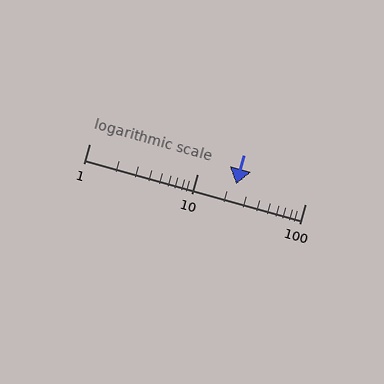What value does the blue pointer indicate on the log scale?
The pointer indicates approximately 23.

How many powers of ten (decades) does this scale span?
The scale spans 2 decades, from 1 to 100.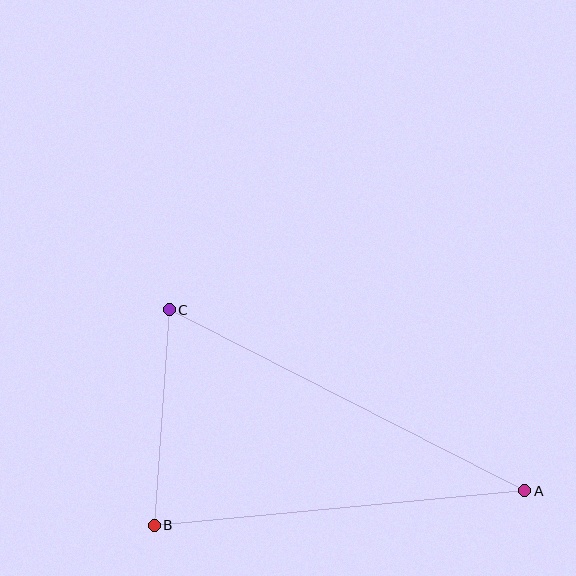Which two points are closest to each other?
Points B and C are closest to each other.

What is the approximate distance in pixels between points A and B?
The distance between A and B is approximately 372 pixels.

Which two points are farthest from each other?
Points A and C are farthest from each other.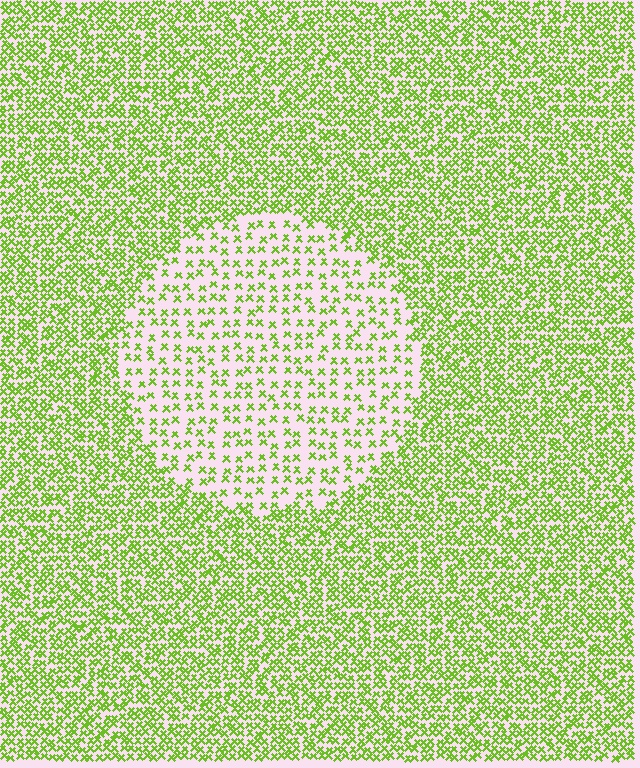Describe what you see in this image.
The image contains small lime elements arranged at two different densities. A circle-shaped region is visible where the elements are less densely packed than the surrounding area.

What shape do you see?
I see a circle.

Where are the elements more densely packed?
The elements are more densely packed outside the circle boundary.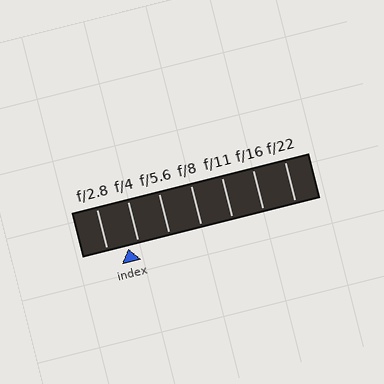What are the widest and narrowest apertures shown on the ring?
The widest aperture shown is f/2.8 and the narrowest is f/22.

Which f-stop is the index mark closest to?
The index mark is closest to f/4.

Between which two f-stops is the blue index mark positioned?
The index mark is between f/2.8 and f/4.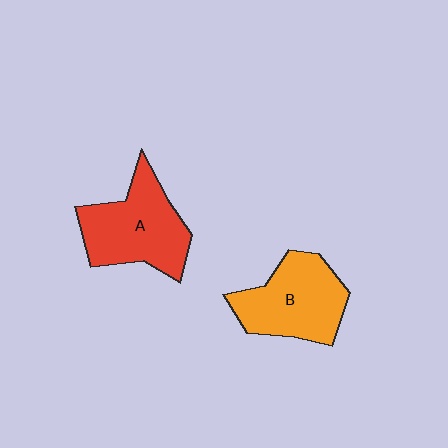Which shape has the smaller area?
Shape B (orange).